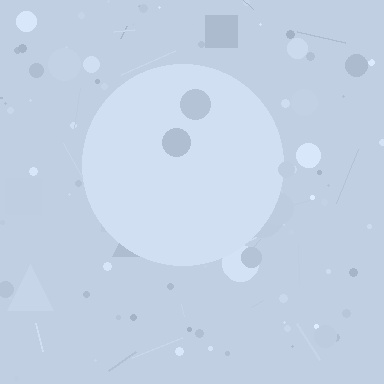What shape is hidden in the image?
A circle is hidden in the image.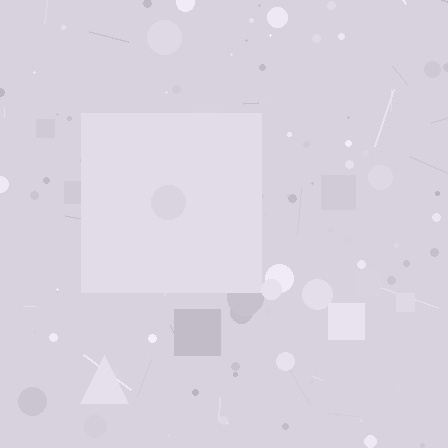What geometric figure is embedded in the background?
A square is embedded in the background.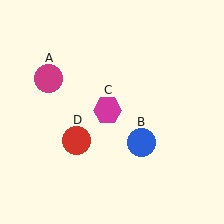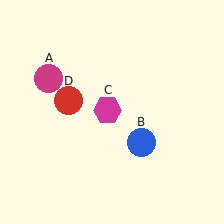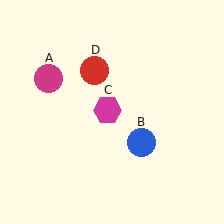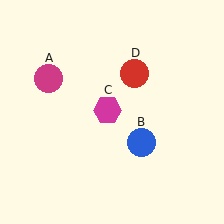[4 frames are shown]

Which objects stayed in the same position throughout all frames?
Magenta circle (object A) and blue circle (object B) and magenta hexagon (object C) remained stationary.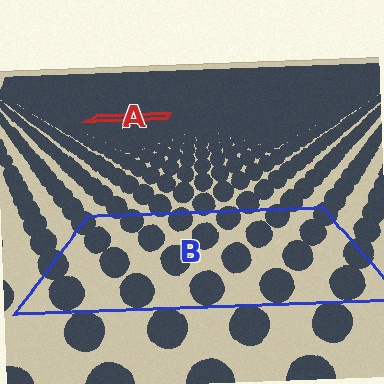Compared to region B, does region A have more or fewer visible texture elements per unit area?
Region A has more texture elements per unit area — they are packed more densely because it is farther away.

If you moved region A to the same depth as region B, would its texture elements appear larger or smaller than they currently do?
They would appear larger. At a closer depth, the same texture elements are projected at a bigger on-screen size.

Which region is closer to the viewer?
Region B is closer. The texture elements there are larger and more spread out.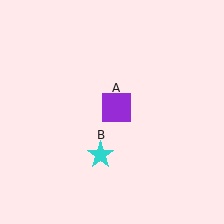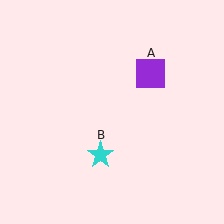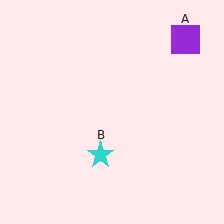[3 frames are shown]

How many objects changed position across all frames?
1 object changed position: purple square (object A).